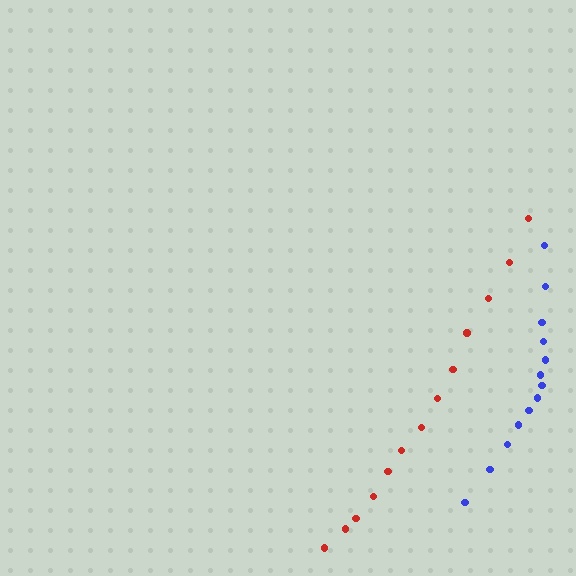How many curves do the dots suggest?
There are 2 distinct paths.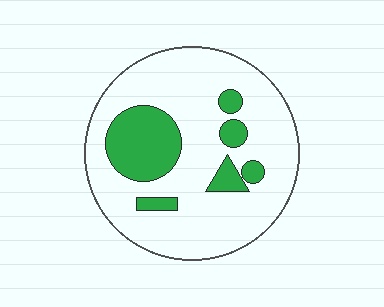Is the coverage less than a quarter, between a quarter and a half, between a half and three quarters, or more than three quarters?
Less than a quarter.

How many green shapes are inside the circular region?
6.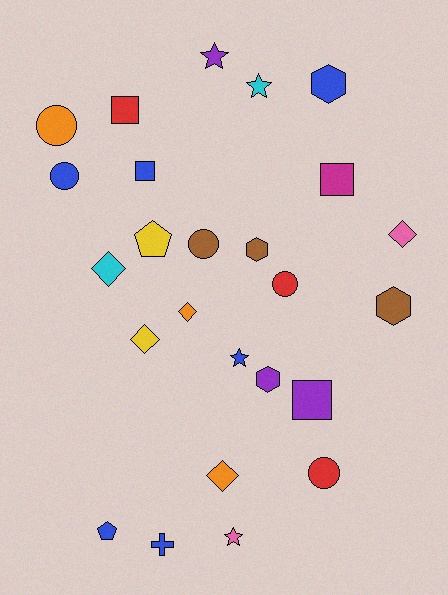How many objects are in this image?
There are 25 objects.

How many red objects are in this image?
There are 3 red objects.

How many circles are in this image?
There are 5 circles.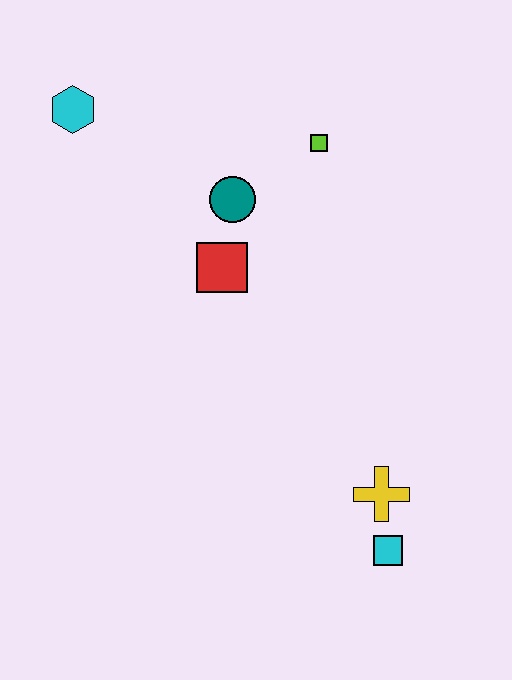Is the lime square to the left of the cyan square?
Yes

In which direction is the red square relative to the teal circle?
The red square is below the teal circle.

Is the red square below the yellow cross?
No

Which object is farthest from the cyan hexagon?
The cyan square is farthest from the cyan hexagon.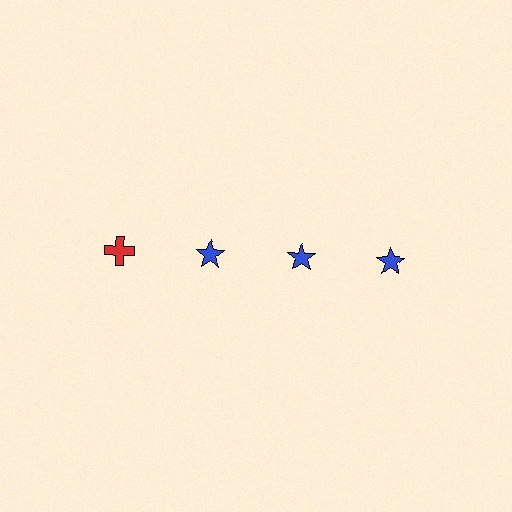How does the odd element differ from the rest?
It differs in both color (red instead of blue) and shape (cross instead of star).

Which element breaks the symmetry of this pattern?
The red cross in the top row, leftmost column breaks the symmetry. All other shapes are blue stars.